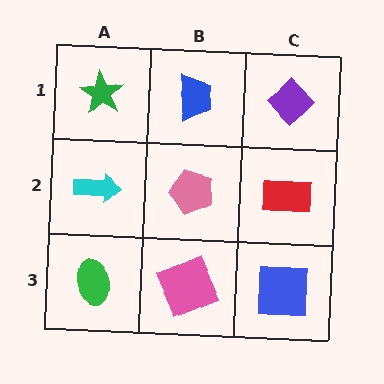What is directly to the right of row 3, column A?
A pink square.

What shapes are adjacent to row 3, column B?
A pink pentagon (row 2, column B), a green ellipse (row 3, column A), a blue square (row 3, column C).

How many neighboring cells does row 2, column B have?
4.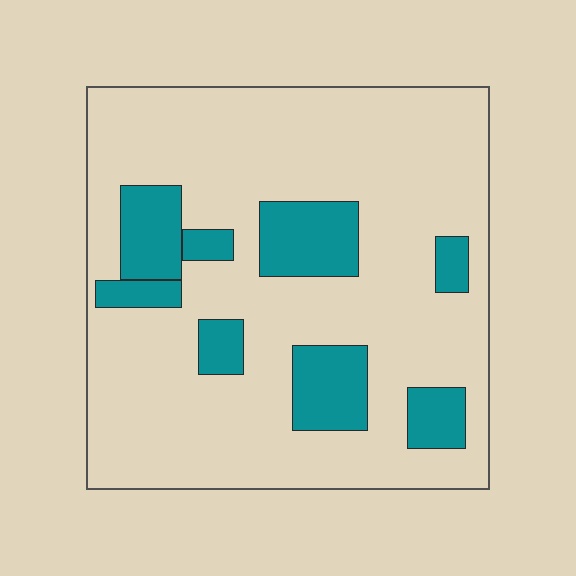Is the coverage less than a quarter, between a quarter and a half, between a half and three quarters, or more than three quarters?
Less than a quarter.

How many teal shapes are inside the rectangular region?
8.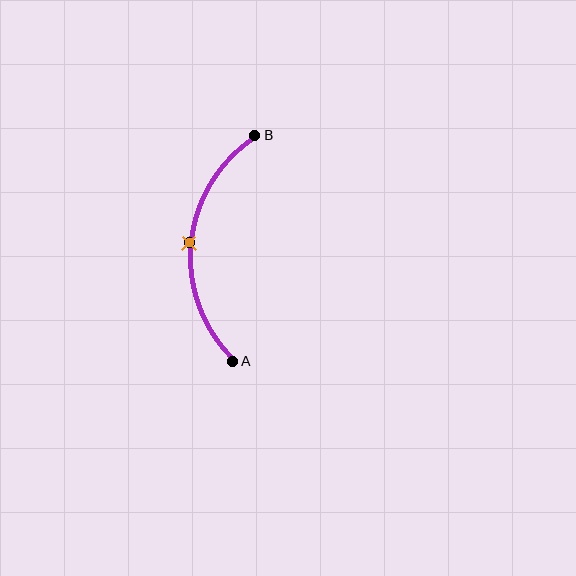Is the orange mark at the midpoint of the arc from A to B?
Yes. The orange mark lies on the arc at equal arc-length from both A and B — it is the arc midpoint.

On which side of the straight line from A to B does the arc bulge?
The arc bulges to the left of the straight line connecting A and B.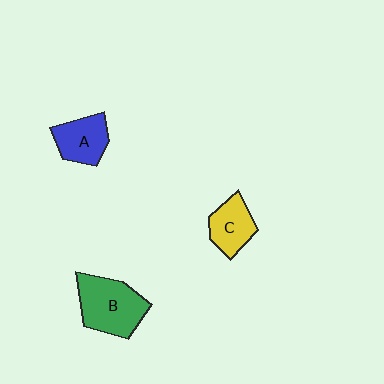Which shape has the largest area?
Shape B (green).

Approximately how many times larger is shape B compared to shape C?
Approximately 1.6 times.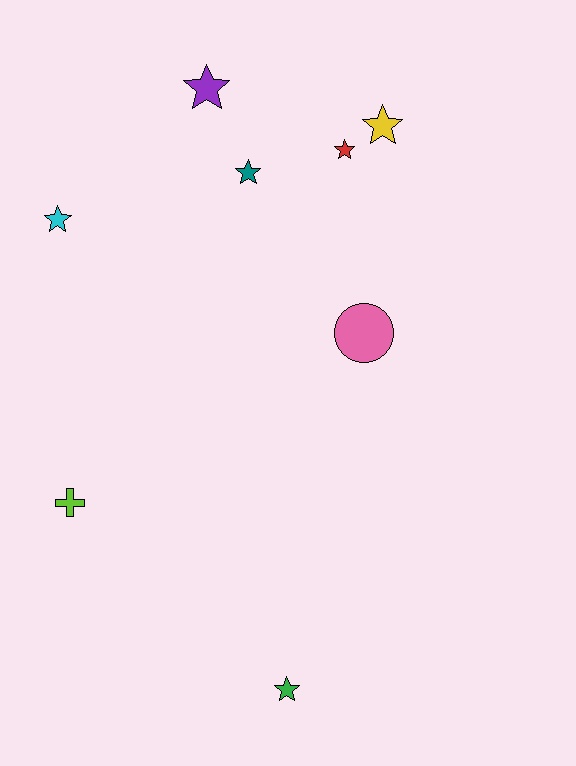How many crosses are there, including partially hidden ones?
There is 1 cross.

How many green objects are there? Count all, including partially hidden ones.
There is 1 green object.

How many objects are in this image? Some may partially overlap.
There are 8 objects.